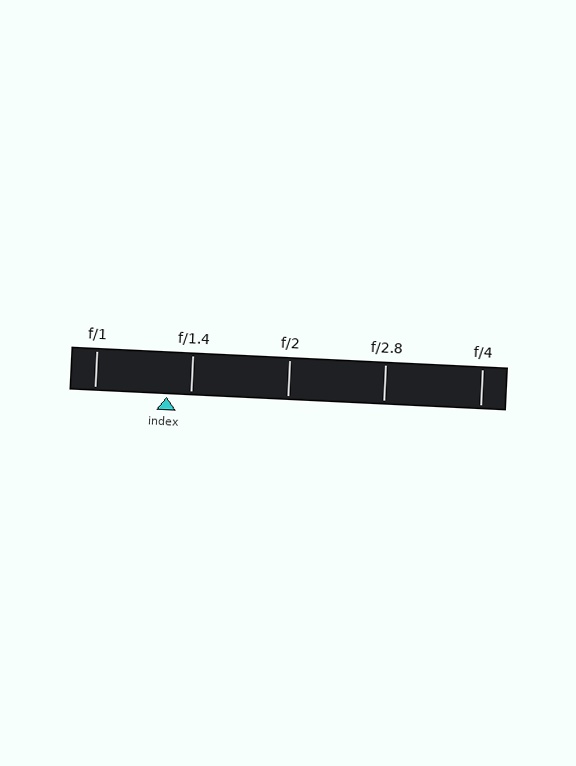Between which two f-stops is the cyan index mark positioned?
The index mark is between f/1 and f/1.4.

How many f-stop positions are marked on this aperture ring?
There are 5 f-stop positions marked.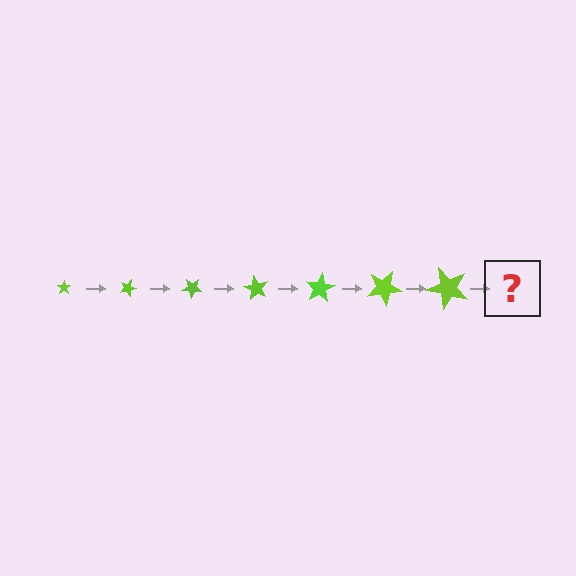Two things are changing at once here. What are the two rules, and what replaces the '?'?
The two rules are that the star grows larger each step and it rotates 20 degrees each step. The '?' should be a star, larger than the previous one and rotated 140 degrees from the start.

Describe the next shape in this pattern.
It should be a star, larger than the previous one and rotated 140 degrees from the start.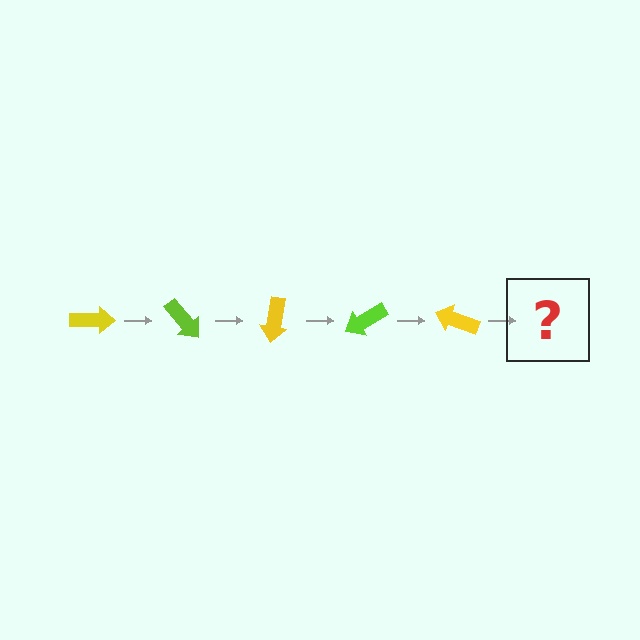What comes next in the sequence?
The next element should be a lime arrow, rotated 250 degrees from the start.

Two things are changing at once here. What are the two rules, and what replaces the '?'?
The two rules are that it rotates 50 degrees each step and the color cycles through yellow and lime. The '?' should be a lime arrow, rotated 250 degrees from the start.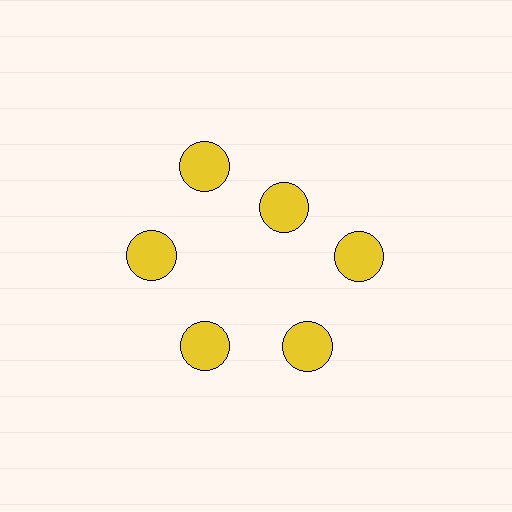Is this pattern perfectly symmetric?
No. The 6 yellow circles are arranged in a ring, but one element near the 1 o'clock position is pulled inward toward the center, breaking the 6-fold rotational symmetry.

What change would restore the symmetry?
The symmetry would be restored by moving it outward, back onto the ring so that all 6 circles sit at equal angles and equal distance from the center.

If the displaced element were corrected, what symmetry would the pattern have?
It would have 6-fold rotational symmetry — the pattern would map onto itself every 60 degrees.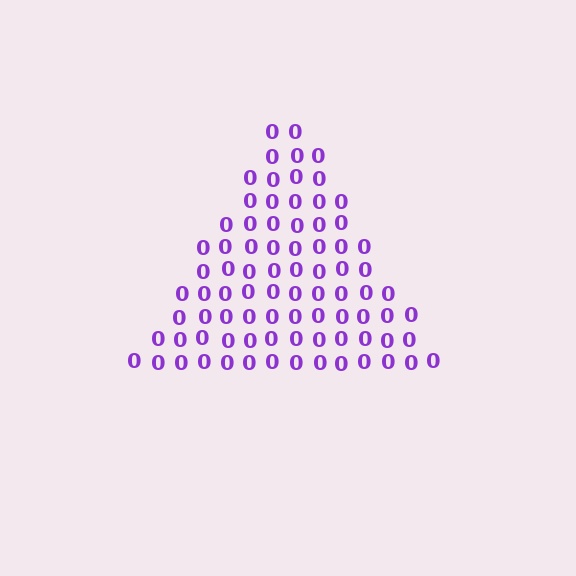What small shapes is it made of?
It is made of small digit 0's.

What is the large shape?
The large shape is a triangle.